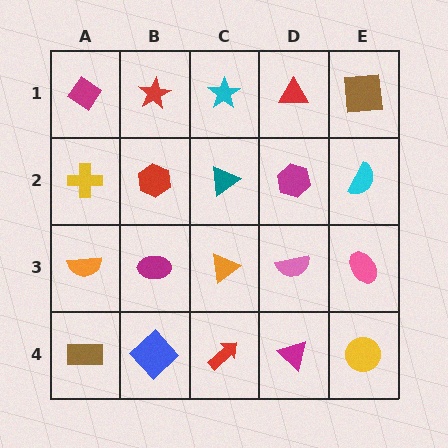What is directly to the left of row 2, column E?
A magenta hexagon.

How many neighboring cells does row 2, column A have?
3.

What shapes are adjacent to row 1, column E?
A cyan semicircle (row 2, column E), a red triangle (row 1, column D).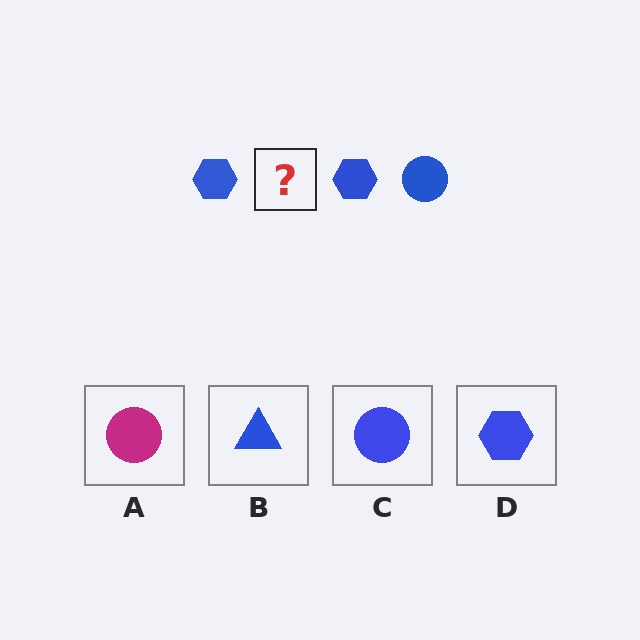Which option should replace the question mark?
Option C.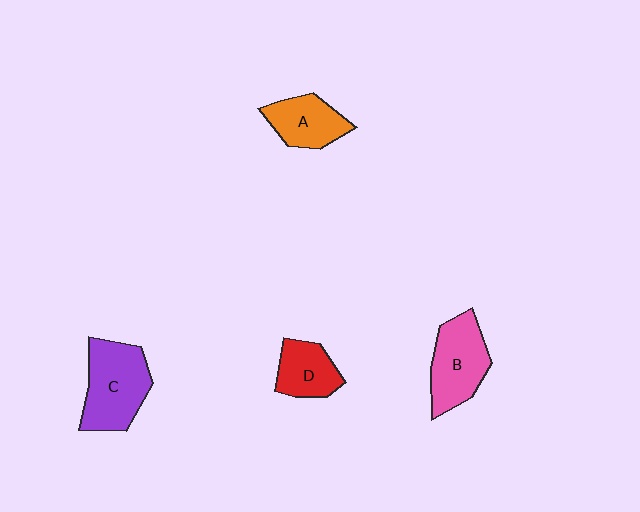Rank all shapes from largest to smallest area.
From largest to smallest: C (purple), B (pink), A (orange), D (red).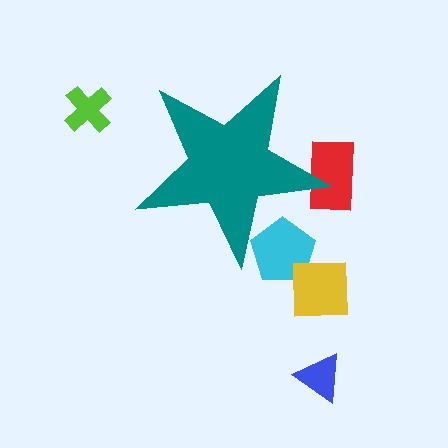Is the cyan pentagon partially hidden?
Yes, the cyan pentagon is partially hidden behind the teal star.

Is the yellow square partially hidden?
No, the yellow square is fully visible.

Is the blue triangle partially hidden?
No, the blue triangle is fully visible.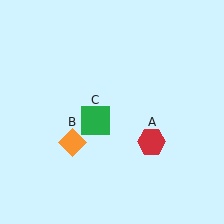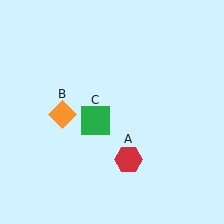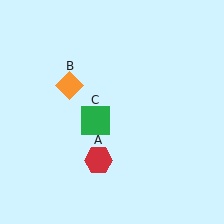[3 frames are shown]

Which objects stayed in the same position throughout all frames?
Green square (object C) remained stationary.